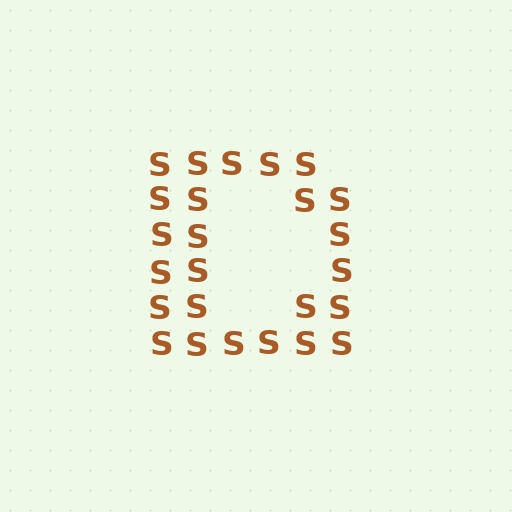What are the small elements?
The small elements are letter S's.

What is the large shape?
The large shape is the letter D.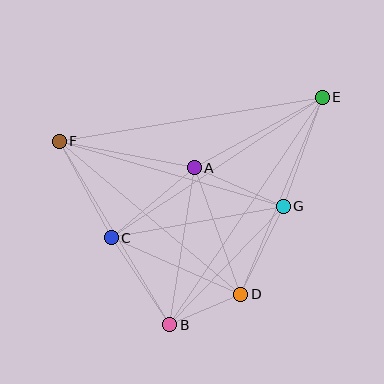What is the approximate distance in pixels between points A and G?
The distance between A and G is approximately 97 pixels.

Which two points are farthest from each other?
Points B and E are farthest from each other.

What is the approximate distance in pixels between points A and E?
The distance between A and E is approximately 146 pixels.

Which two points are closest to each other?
Points B and D are closest to each other.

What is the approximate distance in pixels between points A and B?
The distance between A and B is approximately 159 pixels.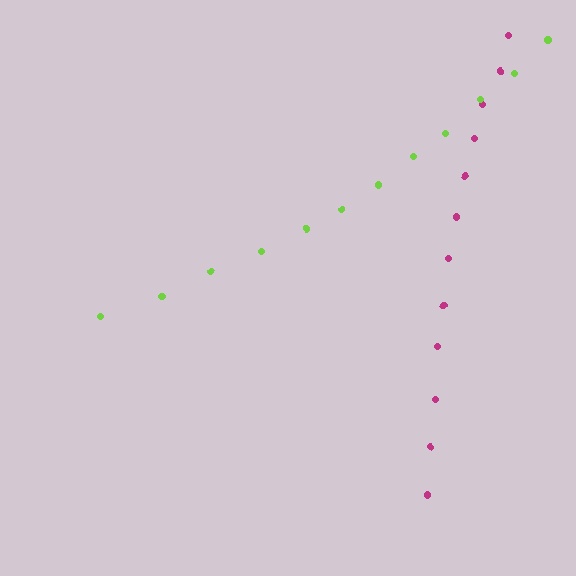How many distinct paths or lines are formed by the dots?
There are 2 distinct paths.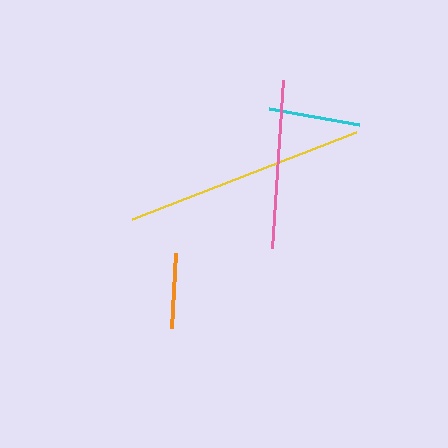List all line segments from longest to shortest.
From longest to shortest: yellow, pink, cyan, orange.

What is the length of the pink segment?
The pink segment is approximately 169 pixels long.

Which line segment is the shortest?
The orange line is the shortest at approximately 75 pixels.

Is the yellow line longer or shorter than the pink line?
The yellow line is longer than the pink line.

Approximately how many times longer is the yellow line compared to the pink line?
The yellow line is approximately 1.4 times the length of the pink line.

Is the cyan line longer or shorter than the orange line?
The cyan line is longer than the orange line.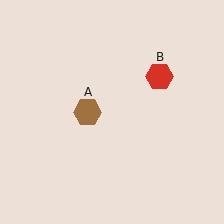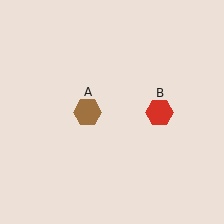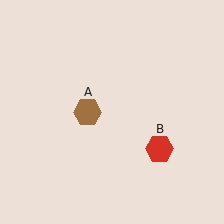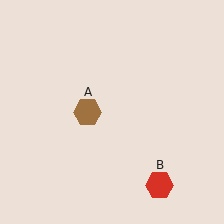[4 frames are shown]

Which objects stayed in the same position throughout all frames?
Brown hexagon (object A) remained stationary.